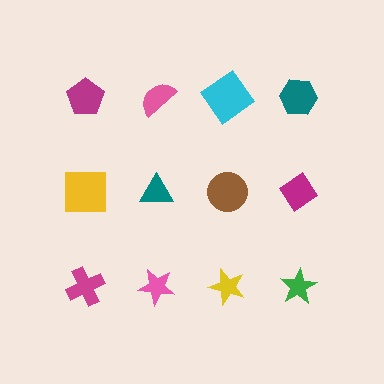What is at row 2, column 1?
A yellow square.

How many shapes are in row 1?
4 shapes.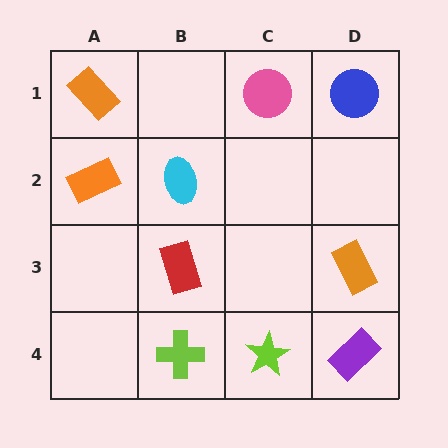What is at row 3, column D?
An orange rectangle.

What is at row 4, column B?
A lime cross.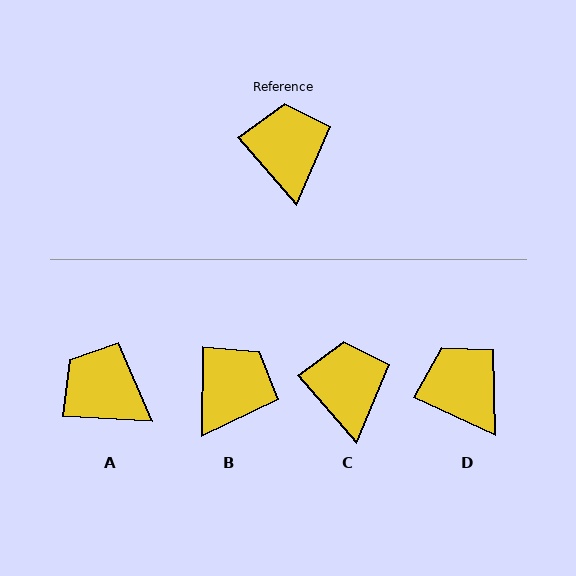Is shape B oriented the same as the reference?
No, it is off by about 41 degrees.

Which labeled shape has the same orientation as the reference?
C.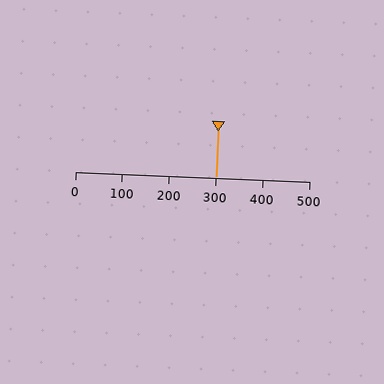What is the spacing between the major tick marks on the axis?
The major ticks are spaced 100 apart.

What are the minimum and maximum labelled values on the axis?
The axis runs from 0 to 500.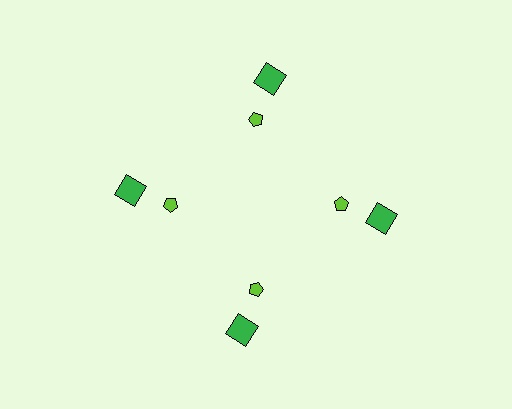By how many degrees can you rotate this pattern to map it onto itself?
The pattern maps onto itself every 90 degrees of rotation.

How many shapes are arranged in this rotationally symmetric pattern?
There are 8 shapes, arranged in 4 groups of 2.